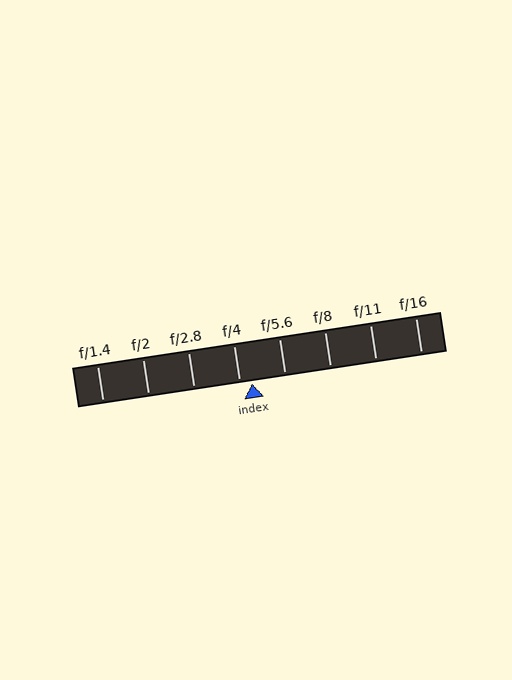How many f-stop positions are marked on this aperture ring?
There are 8 f-stop positions marked.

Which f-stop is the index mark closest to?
The index mark is closest to f/4.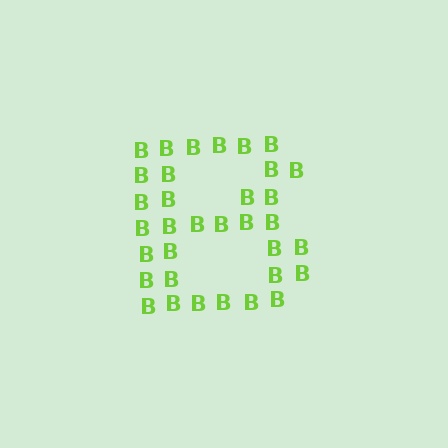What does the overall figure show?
The overall figure shows the letter B.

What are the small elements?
The small elements are letter B's.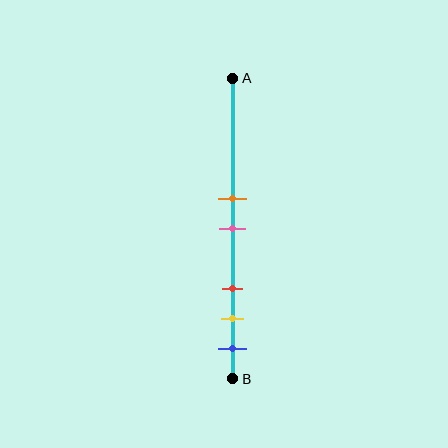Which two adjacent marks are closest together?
The orange and pink marks are the closest adjacent pair.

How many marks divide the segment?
There are 5 marks dividing the segment.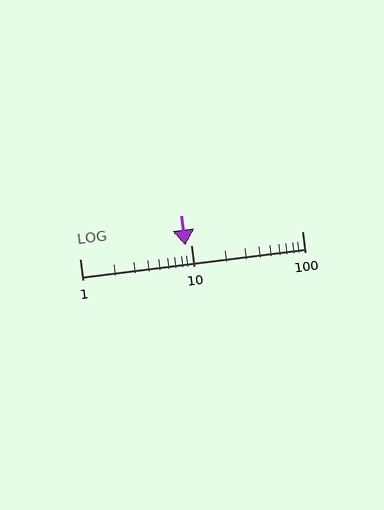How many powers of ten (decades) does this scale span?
The scale spans 2 decades, from 1 to 100.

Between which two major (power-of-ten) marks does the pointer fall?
The pointer is between 1 and 10.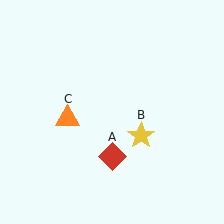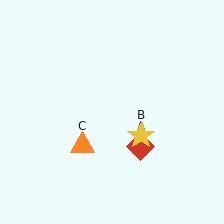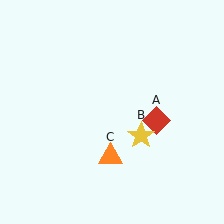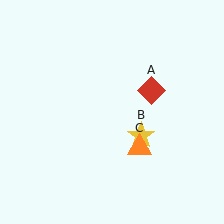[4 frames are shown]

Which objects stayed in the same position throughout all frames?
Yellow star (object B) remained stationary.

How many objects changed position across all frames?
2 objects changed position: red diamond (object A), orange triangle (object C).